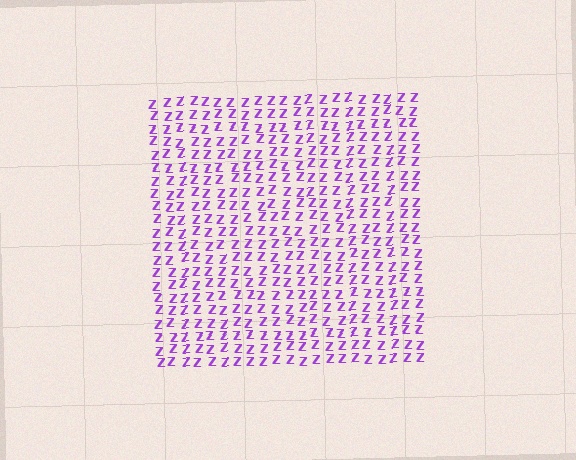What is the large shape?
The large shape is a square.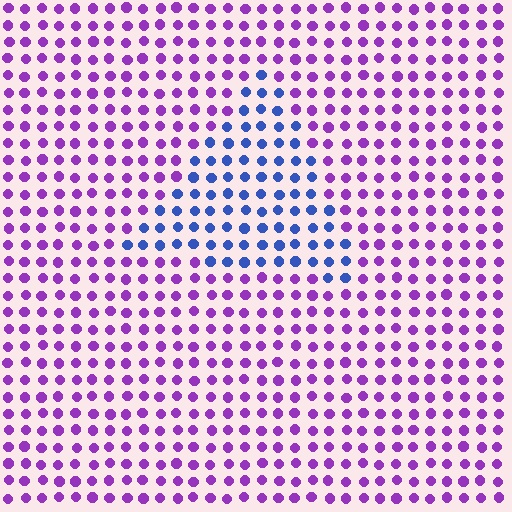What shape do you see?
I see a triangle.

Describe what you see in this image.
The image is filled with small purple elements in a uniform arrangement. A triangle-shaped region is visible where the elements are tinted to a slightly different hue, forming a subtle color boundary.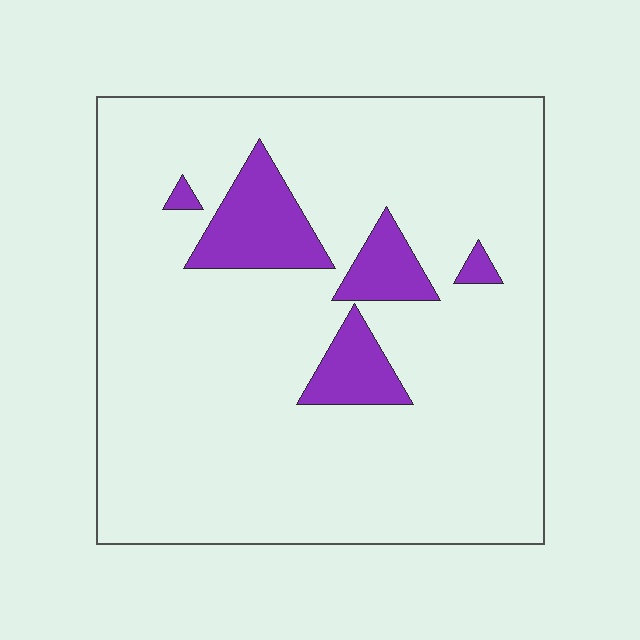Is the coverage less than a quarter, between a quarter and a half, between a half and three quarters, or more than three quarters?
Less than a quarter.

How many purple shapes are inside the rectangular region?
5.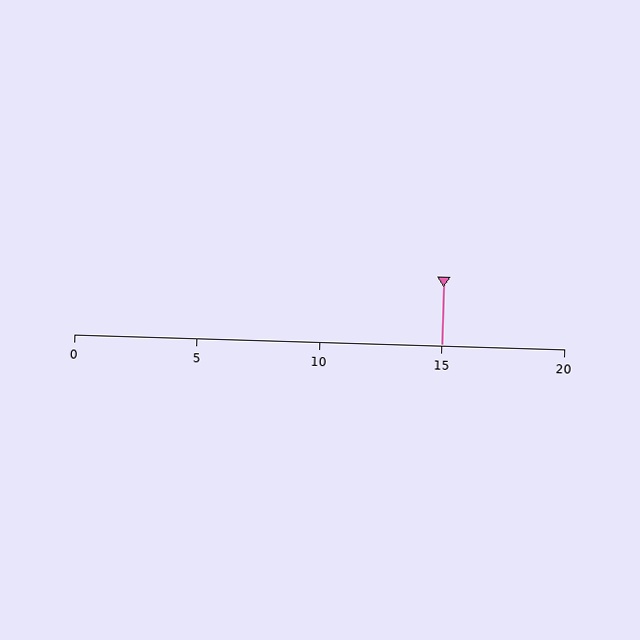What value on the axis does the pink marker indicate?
The marker indicates approximately 15.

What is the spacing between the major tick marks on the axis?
The major ticks are spaced 5 apart.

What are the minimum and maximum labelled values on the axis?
The axis runs from 0 to 20.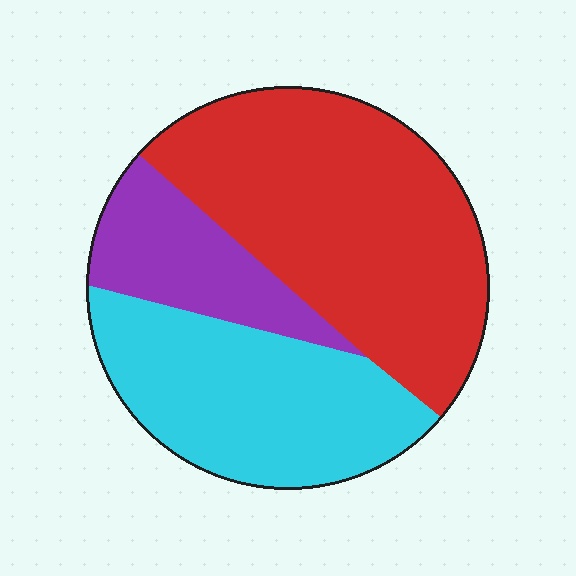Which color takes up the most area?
Red, at roughly 50%.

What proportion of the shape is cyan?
Cyan covers 34% of the shape.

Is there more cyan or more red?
Red.